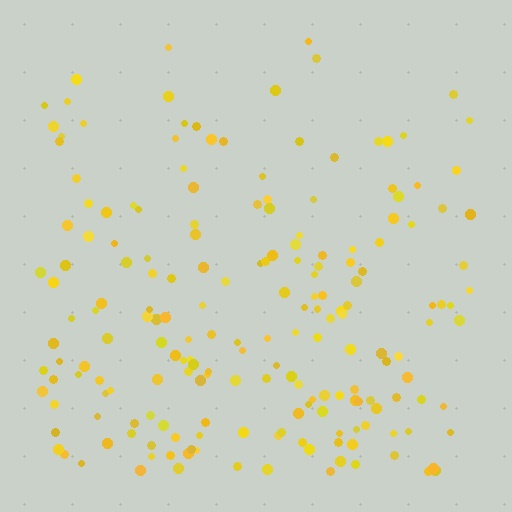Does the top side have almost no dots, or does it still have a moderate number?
Still a moderate number, just noticeably fewer than the bottom.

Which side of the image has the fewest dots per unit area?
The top.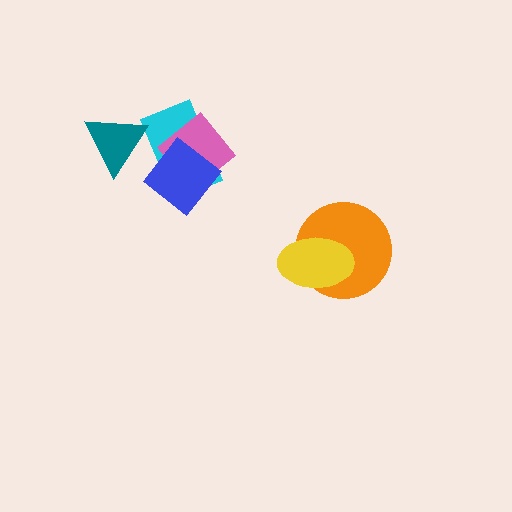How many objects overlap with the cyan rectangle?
3 objects overlap with the cyan rectangle.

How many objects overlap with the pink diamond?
2 objects overlap with the pink diamond.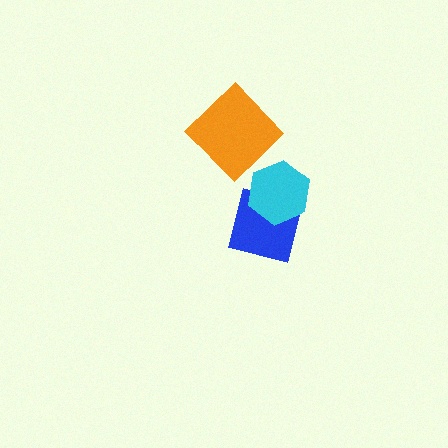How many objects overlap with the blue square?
1 object overlaps with the blue square.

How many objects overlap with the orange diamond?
0 objects overlap with the orange diamond.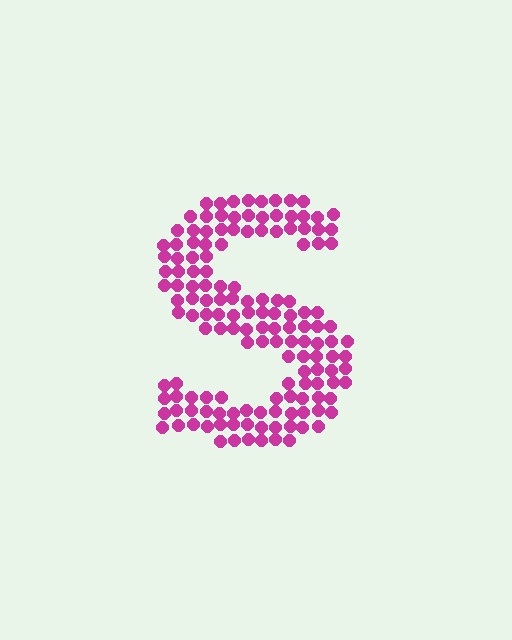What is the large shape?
The large shape is the letter S.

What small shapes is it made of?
It is made of small circles.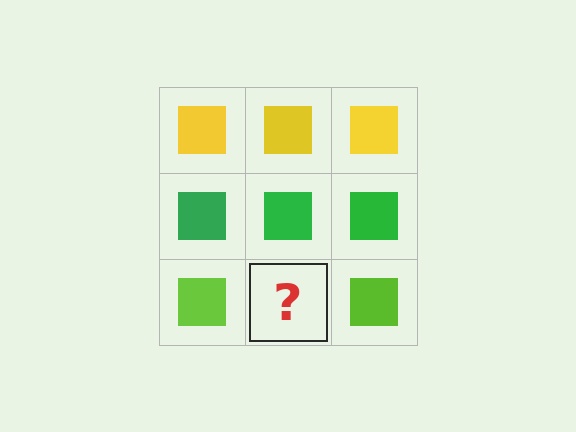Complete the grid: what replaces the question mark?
The question mark should be replaced with a lime square.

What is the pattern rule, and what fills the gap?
The rule is that each row has a consistent color. The gap should be filled with a lime square.